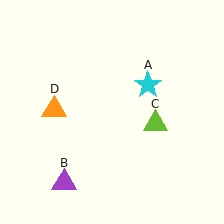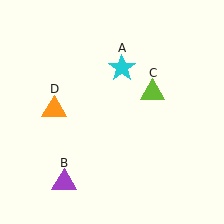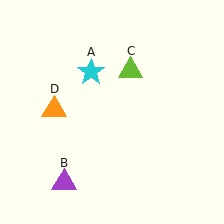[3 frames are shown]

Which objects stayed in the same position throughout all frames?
Purple triangle (object B) and orange triangle (object D) remained stationary.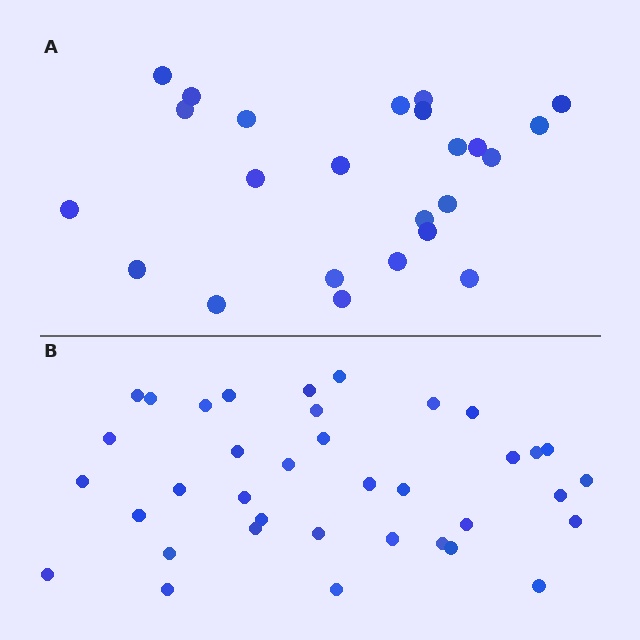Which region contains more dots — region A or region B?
Region B (the bottom region) has more dots.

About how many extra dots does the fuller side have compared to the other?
Region B has approximately 15 more dots than region A.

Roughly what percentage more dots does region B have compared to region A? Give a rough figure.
About 55% more.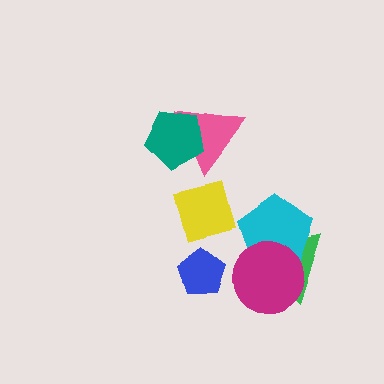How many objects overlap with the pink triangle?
1 object overlaps with the pink triangle.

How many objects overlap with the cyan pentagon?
2 objects overlap with the cyan pentagon.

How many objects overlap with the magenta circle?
2 objects overlap with the magenta circle.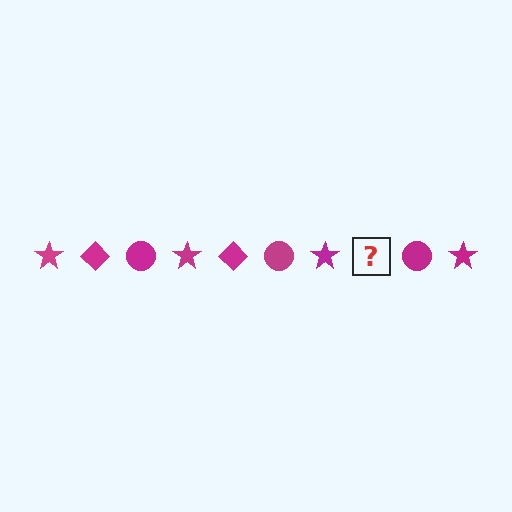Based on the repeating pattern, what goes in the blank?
The blank should be a magenta diamond.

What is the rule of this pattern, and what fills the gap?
The rule is that the pattern cycles through star, diamond, circle shapes in magenta. The gap should be filled with a magenta diamond.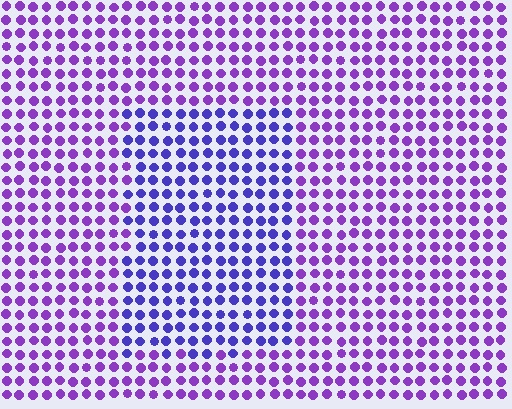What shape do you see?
I see a rectangle.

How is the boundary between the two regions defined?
The boundary is defined purely by a slight shift in hue (about 31 degrees). Spacing, size, and orientation are identical on both sides.